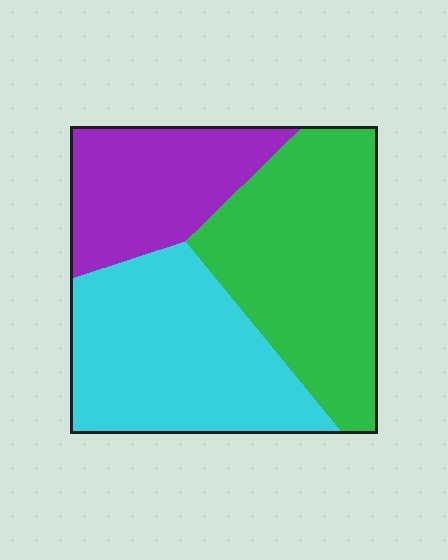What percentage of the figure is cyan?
Cyan covers 37% of the figure.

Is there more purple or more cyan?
Cyan.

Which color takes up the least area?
Purple, at roughly 25%.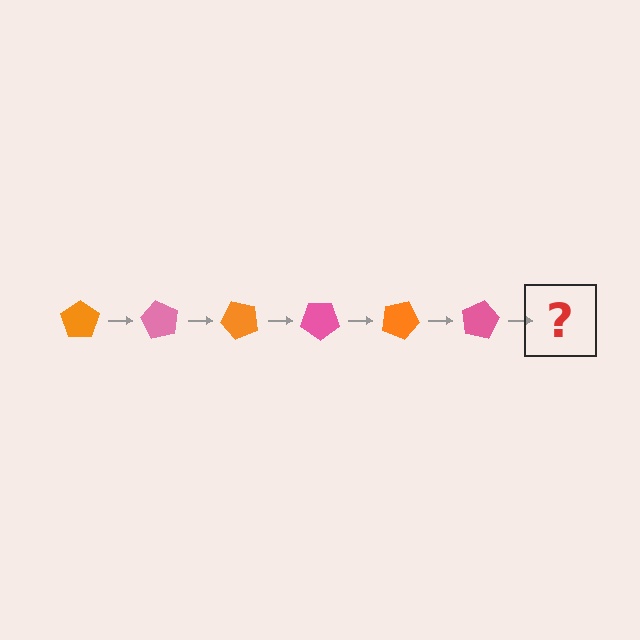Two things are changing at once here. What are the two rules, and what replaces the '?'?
The two rules are that it rotates 60 degrees each step and the color cycles through orange and pink. The '?' should be an orange pentagon, rotated 360 degrees from the start.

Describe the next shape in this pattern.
It should be an orange pentagon, rotated 360 degrees from the start.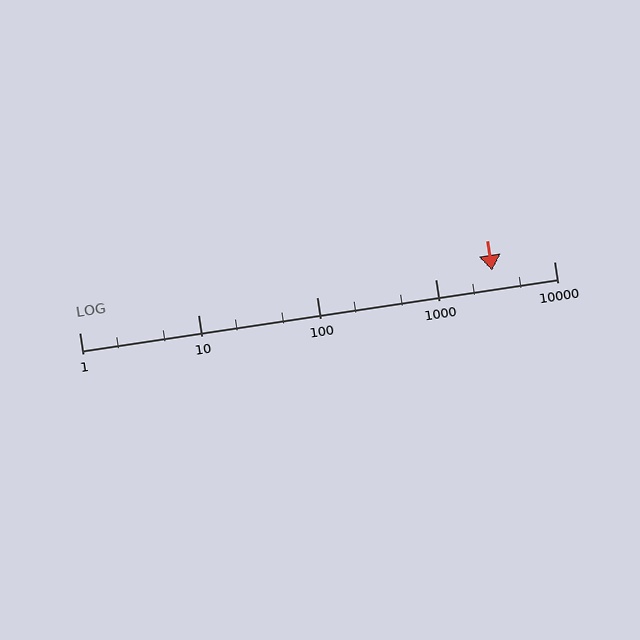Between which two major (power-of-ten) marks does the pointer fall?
The pointer is between 1000 and 10000.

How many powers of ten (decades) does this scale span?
The scale spans 4 decades, from 1 to 10000.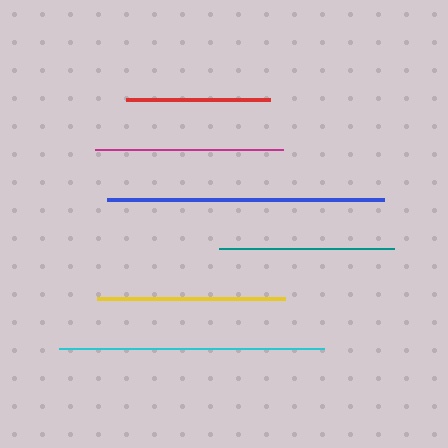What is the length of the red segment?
The red segment is approximately 144 pixels long.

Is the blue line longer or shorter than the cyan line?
The blue line is longer than the cyan line.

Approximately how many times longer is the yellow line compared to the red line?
The yellow line is approximately 1.3 times the length of the red line.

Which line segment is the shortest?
The red line is the shortest at approximately 144 pixels.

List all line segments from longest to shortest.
From longest to shortest: blue, cyan, magenta, yellow, teal, red.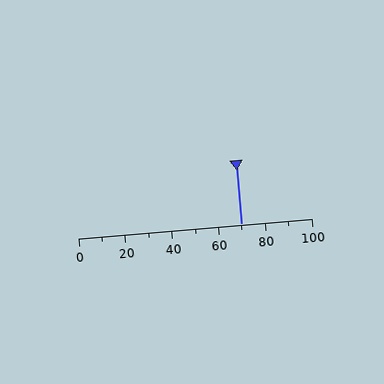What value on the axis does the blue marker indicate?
The marker indicates approximately 70.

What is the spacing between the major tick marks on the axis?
The major ticks are spaced 20 apart.